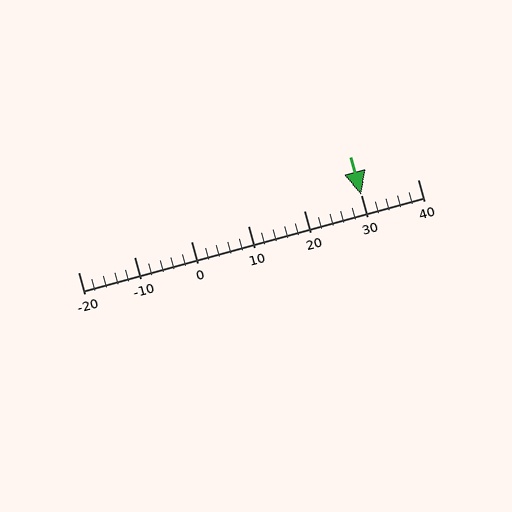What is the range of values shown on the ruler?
The ruler shows values from -20 to 40.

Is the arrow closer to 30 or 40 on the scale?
The arrow is closer to 30.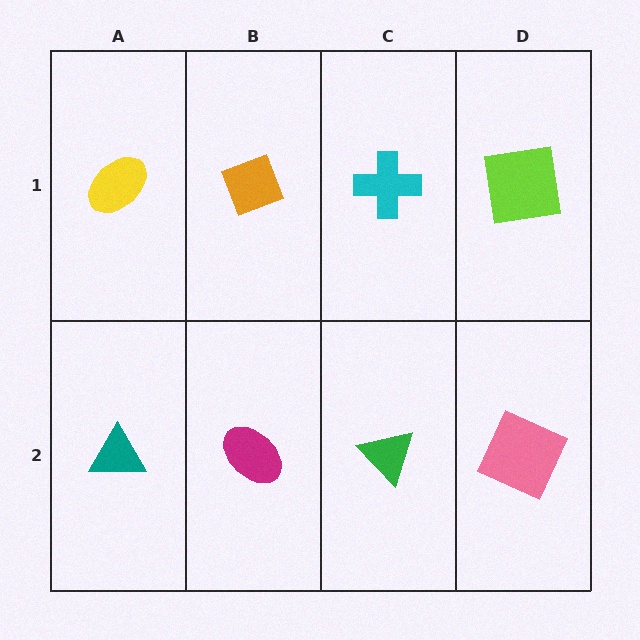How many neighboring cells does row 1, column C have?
3.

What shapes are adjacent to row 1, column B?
A magenta ellipse (row 2, column B), a yellow ellipse (row 1, column A), a cyan cross (row 1, column C).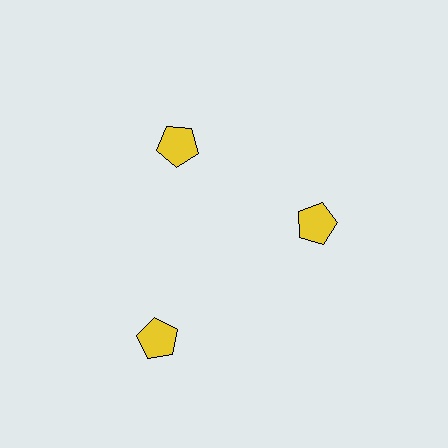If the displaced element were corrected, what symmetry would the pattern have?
It would have 3-fold rotational symmetry — the pattern would map onto itself every 120 degrees.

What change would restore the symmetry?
The symmetry would be restored by moving it inward, back onto the ring so that all 3 pentagons sit at equal angles and equal distance from the center.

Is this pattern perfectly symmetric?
No. The 3 yellow pentagons are arranged in a ring, but one element near the 7 o'clock position is pushed outward from the center, breaking the 3-fold rotational symmetry.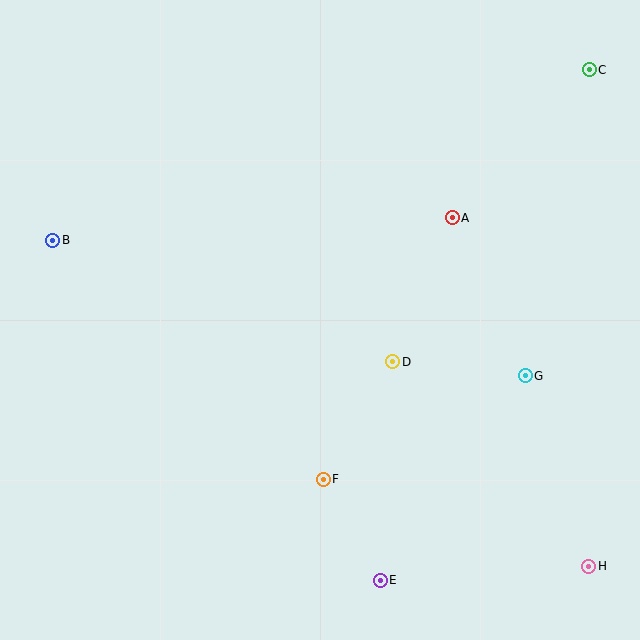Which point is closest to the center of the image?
Point D at (393, 362) is closest to the center.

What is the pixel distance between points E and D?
The distance between E and D is 219 pixels.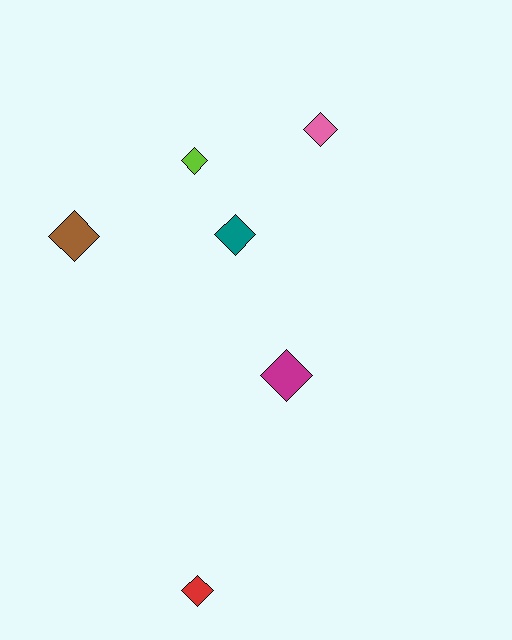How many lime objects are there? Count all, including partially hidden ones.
There is 1 lime object.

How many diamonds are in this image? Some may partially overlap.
There are 6 diamonds.